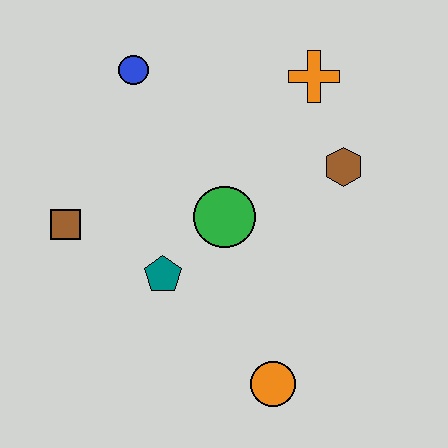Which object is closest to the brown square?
The teal pentagon is closest to the brown square.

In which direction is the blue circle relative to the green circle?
The blue circle is above the green circle.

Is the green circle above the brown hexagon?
No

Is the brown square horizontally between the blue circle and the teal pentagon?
No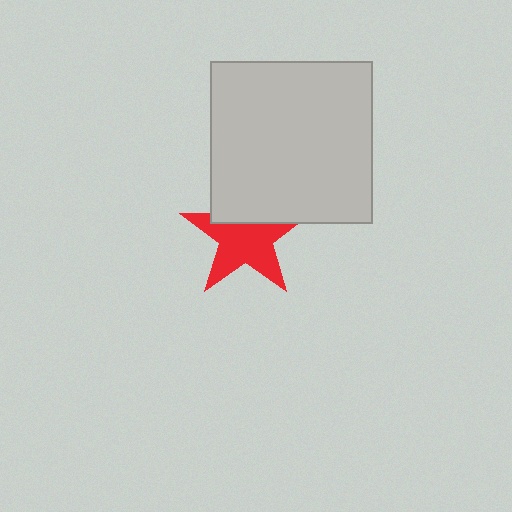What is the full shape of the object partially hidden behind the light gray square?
The partially hidden object is a red star.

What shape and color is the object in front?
The object in front is a light gray square.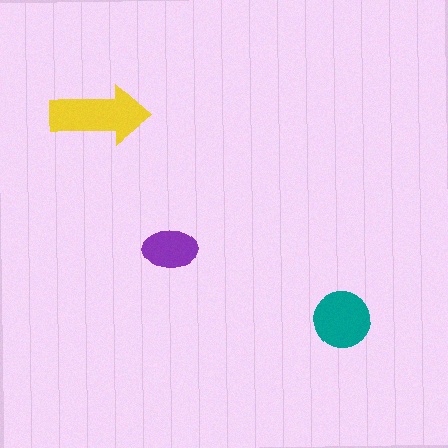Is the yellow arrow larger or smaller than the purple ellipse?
Larger.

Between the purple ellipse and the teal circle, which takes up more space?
The teal circle.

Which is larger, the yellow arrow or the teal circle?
The yellow arrow.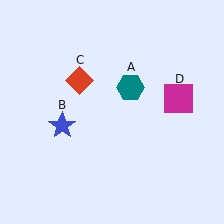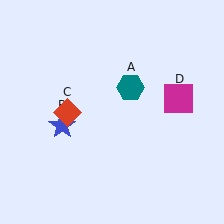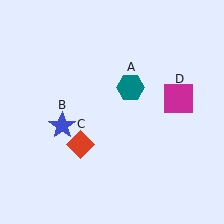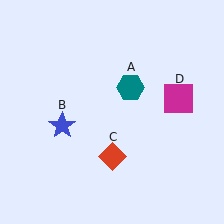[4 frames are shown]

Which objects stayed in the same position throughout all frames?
Teal hexagon (object A) and blue star (object B) and magenta square (object D) remained stationary.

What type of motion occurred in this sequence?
The red diamond (object C) rotated counterclockwise around the center of the scene.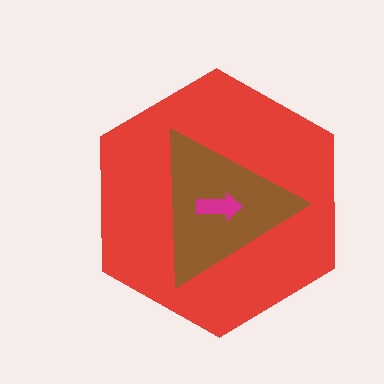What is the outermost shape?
The red hexagon.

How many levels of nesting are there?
3.